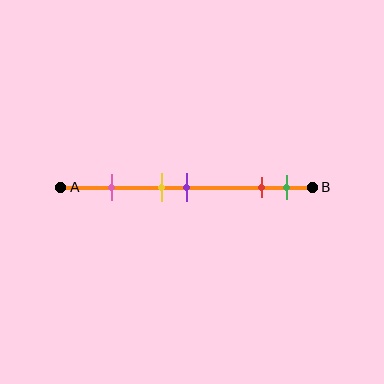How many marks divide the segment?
There are 5 marks dividing the segment.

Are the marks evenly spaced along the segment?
No, the marks are not evenly spaced.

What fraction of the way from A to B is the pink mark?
The pink mark is approximately 20% (0.2) of the way from A to B.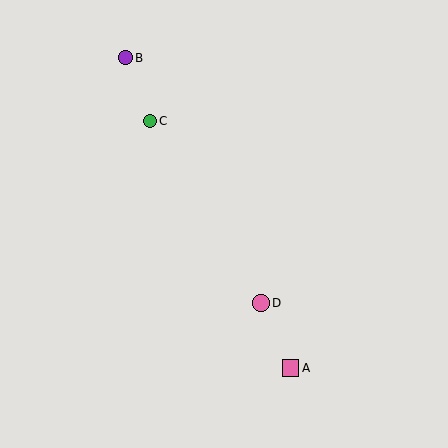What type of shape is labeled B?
Shape B is a purple circle.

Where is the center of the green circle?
The center of the green circle is at (150, 121).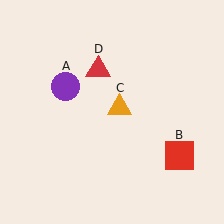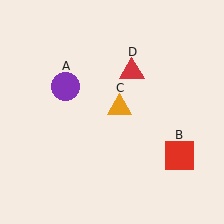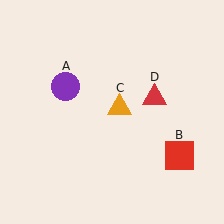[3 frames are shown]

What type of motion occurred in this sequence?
The red triangle (object D) rotated clockwise around the center of the scene.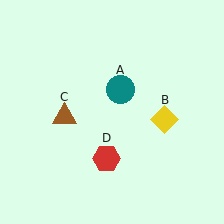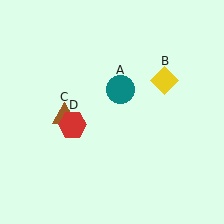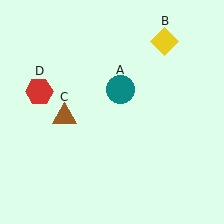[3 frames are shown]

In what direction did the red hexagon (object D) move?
The red hexagon (object D) moved up and to the left.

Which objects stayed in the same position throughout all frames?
Teal circle (object A) and brown triangle (object C) remained stationary.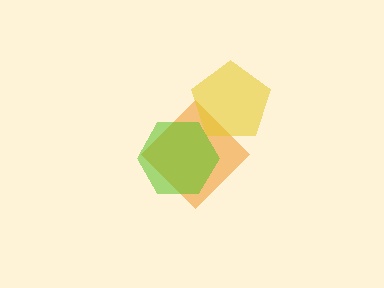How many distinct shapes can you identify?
There are 3 distinct shapes: an orange diamond, a yellow pentagon, a lime hexagon.